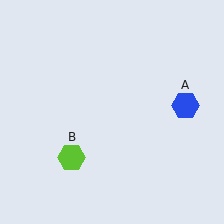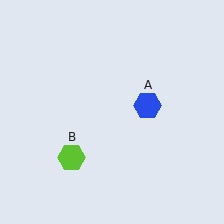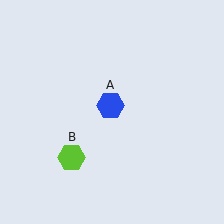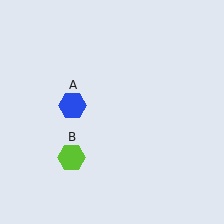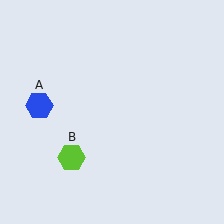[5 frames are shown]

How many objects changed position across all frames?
1 object changed position: blue hexagon (object A).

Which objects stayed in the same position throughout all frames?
Lime hexagon (object B) remained stationary.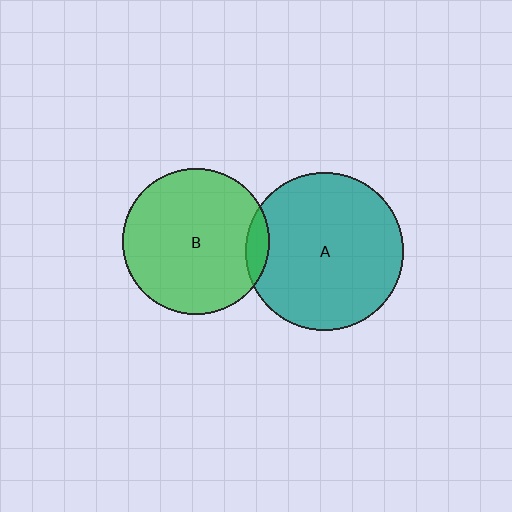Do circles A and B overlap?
Yes.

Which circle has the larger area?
Circle A (teal).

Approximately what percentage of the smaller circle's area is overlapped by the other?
Approximately 10%.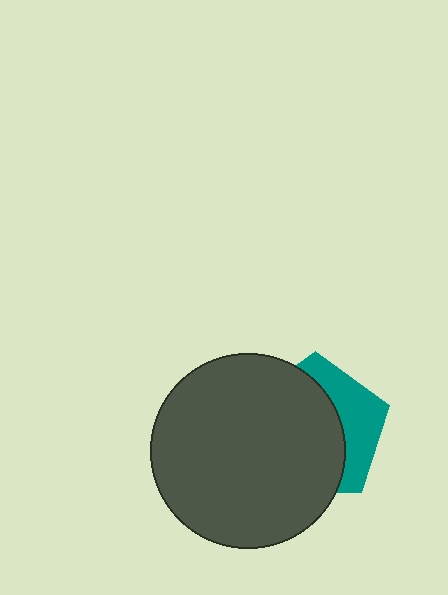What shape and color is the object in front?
The object in front is a dark gray circle.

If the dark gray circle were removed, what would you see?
You would see the complete teal pentagon.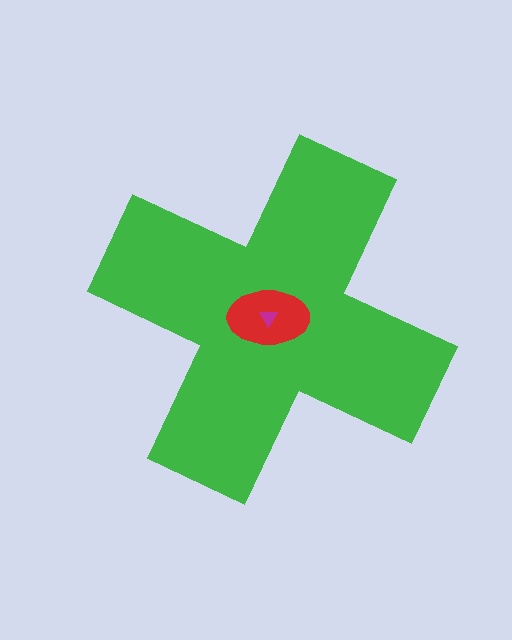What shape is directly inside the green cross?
The red ellipse.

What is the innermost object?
The magenta triangle.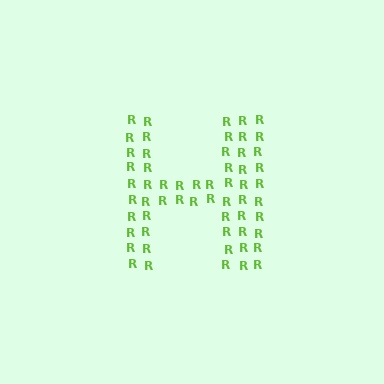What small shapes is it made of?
It is made of small letter R's.